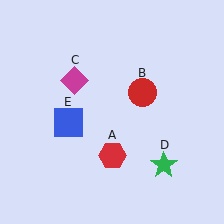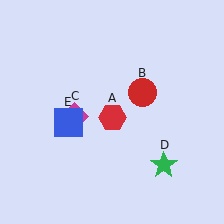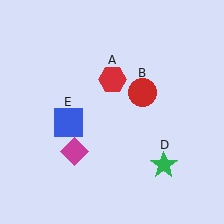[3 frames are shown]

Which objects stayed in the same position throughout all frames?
Red circle (object B) and green star (object D) and blue square (object E) remained stationary.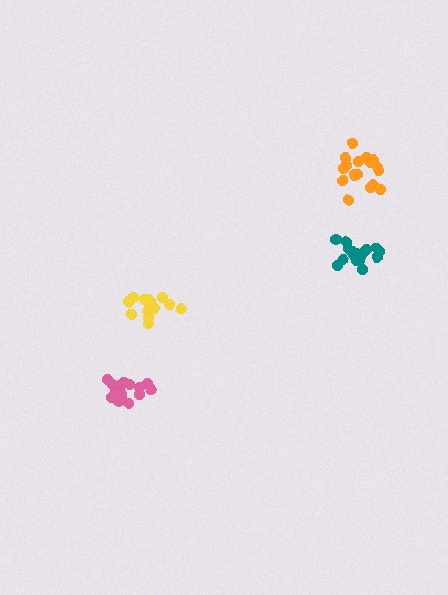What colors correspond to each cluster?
The clusters are colored: pink, yellow, orange, teal.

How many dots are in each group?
Group 1: 16 dots, Group 2: 15 dots, Group 3: 18 dots, Group 4: 16 dots (65 total).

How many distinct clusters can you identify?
There are 4 distinct clusters.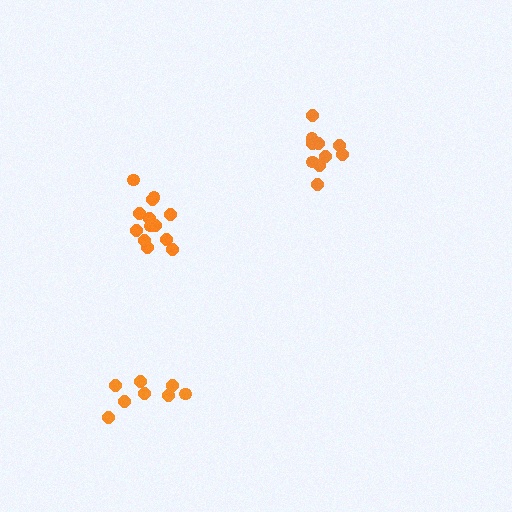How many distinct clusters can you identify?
There are 3 distinct clusters.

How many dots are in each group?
Group 1: 13 dots, Group 2: 10 dots, Group 3: 8 dots (31 total).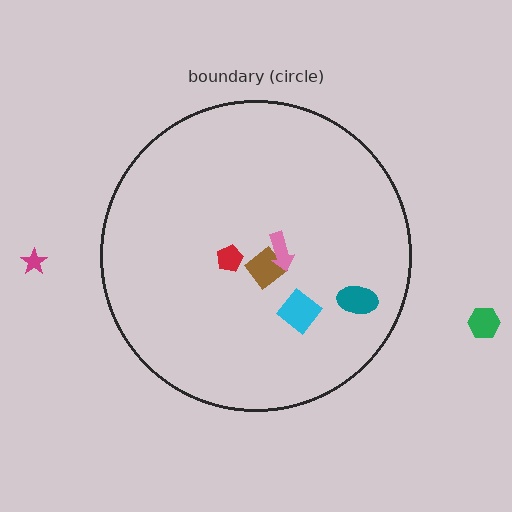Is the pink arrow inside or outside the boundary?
Inside.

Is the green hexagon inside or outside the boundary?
Outside.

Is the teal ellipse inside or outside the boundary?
Inside.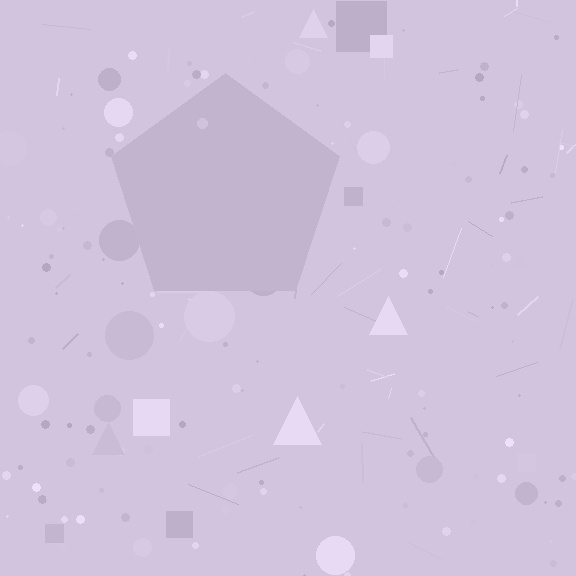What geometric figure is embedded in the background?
A pentagon is embedded in the background.